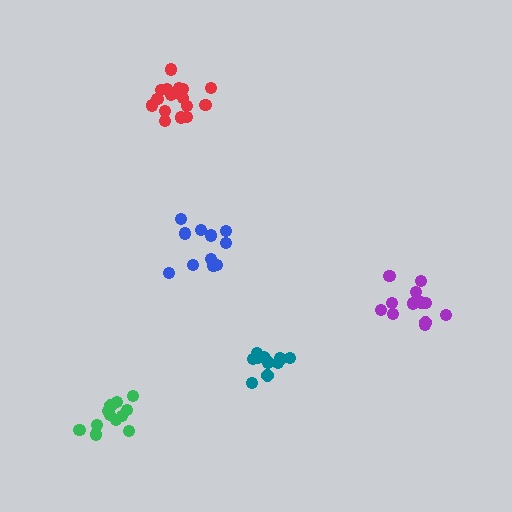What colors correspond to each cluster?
The clusters are colored: purple, green, red, blue, teal.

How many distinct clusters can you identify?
There are 5 distinct clusters.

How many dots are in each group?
Group 1: 14 dots, Group 2: 15 dots, Group 3: 17 dots, Group 4: 11 dots, Group 5: 12 dots (69 total).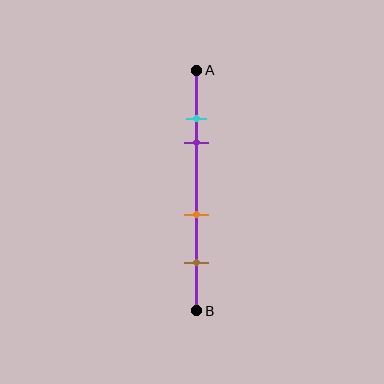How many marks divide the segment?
There are 4 marks dividing the segment.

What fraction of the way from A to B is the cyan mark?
The cyan mark is approximately 20% (0.2) of the way from A to B.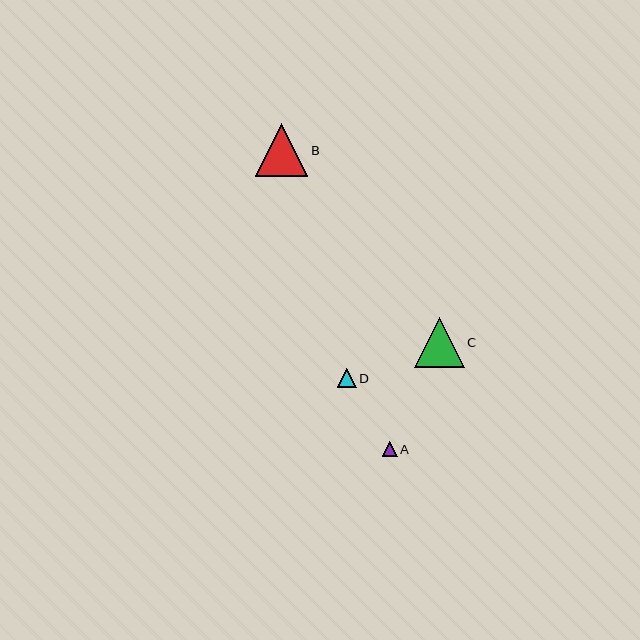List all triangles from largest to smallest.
From largest to smallest: B, C, D, A.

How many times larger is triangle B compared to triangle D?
Triangle B is approximately 2.8 times the size of triangle D.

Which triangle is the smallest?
Triangle A is the smallest with a size of approximately 15 pixels.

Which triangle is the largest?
Triangle B is the largest with a size of approximately 53 pixels.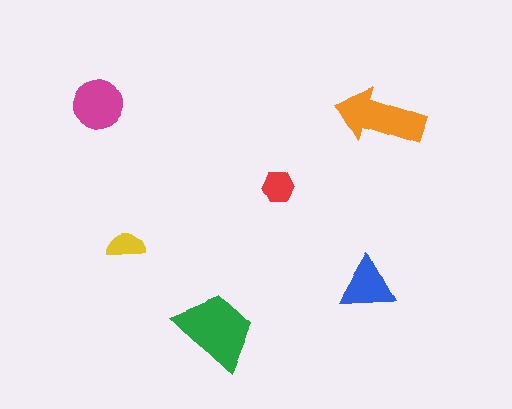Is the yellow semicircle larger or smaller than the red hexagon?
Smaller.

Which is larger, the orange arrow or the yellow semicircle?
The orange arrow.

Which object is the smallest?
The yellow semicircle.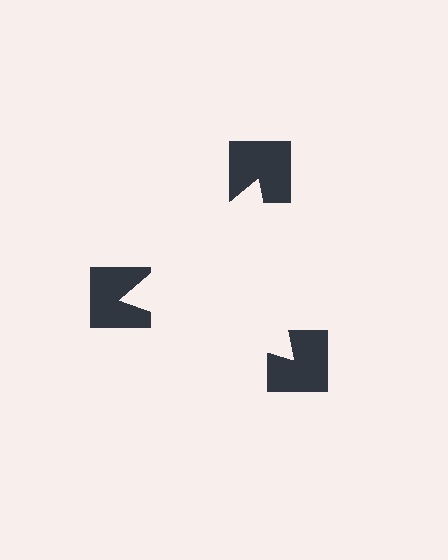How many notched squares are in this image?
There are 3 — one at each vertex of the illusory triangle.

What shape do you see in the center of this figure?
An illusory triangle — its edges are inferred from the aligned wedge cuts in the notched squares, not physically drawn.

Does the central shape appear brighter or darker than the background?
It typically appears slightly brighter than the background, even though no actual brightness change is drawn.